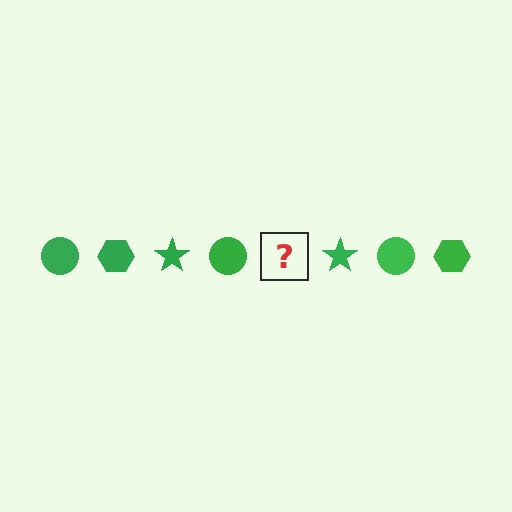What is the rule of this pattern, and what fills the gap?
The rule is that the pattern cycles through circle, hexagon, star shapes in green. The gap should be filled with a green hexagon.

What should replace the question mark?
The question mark should be replaced with a green hexagon.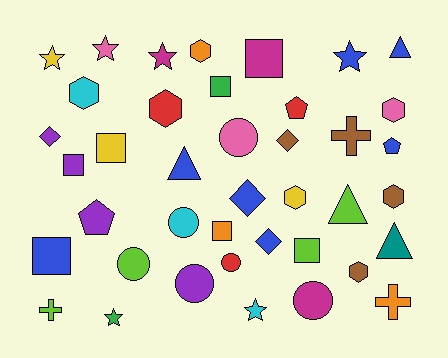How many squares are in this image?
There are 7 squares.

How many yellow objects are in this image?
There are 3 yellow objects.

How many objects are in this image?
There are 40 objects.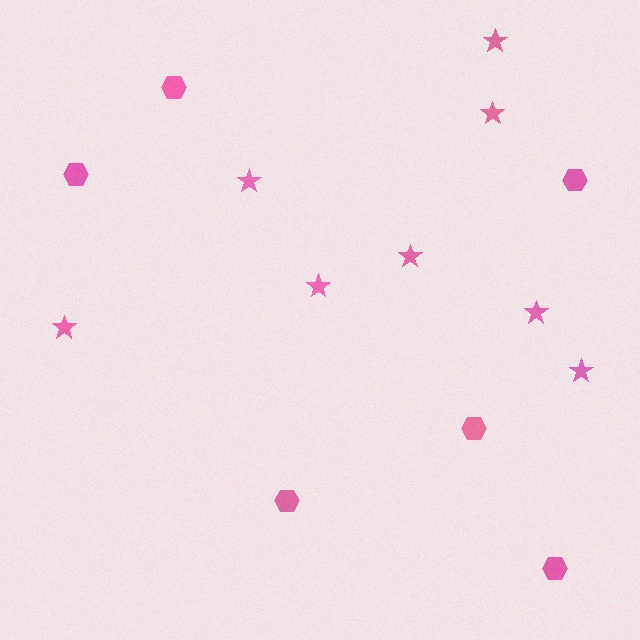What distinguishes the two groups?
There are 2 groups: one group of stars (8) and one group of hexagons (6).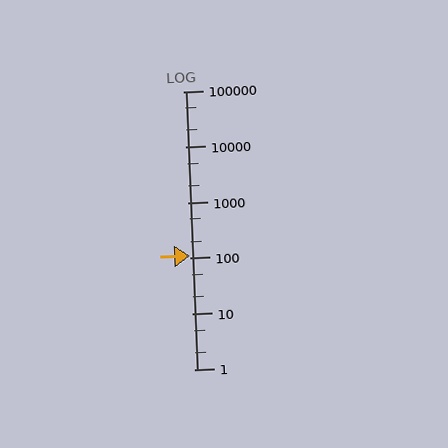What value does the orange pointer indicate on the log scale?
The pointer indicates approximately 110.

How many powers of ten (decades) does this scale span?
The scale spans 5 decades, from 1 to 100000.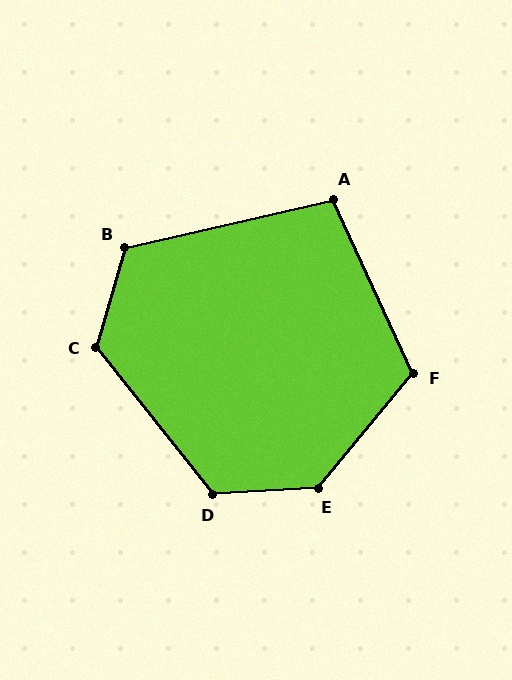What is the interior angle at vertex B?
Approximately 119 degrees (obtuse).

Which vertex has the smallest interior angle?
A, at approximately 101 degrees.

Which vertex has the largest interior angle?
E, at approximately 133 degrees.